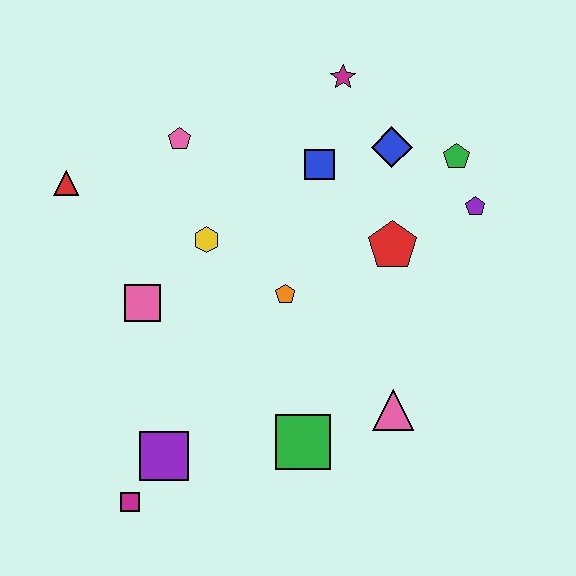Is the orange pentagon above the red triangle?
No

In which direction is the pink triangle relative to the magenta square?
The pink triangle is to the right of the magenta square.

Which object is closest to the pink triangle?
The green square is closest to the pink triangle.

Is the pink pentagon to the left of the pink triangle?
Yes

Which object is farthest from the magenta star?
The magenta square is farthest from the magenta star.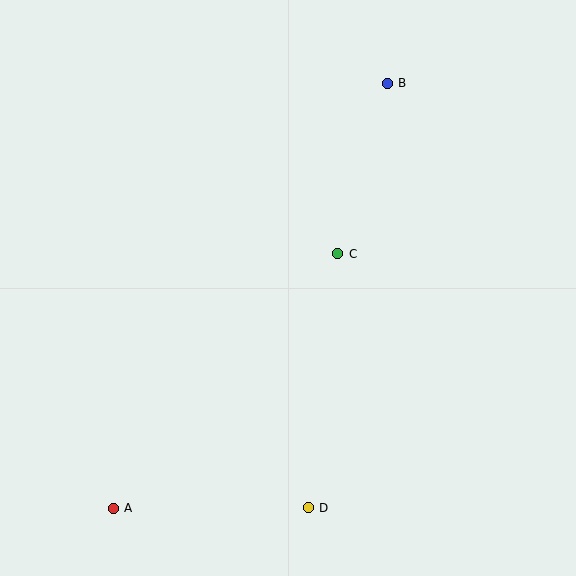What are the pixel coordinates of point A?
Point A is at (113, 508).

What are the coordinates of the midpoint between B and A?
The midpoint between B and A is at (250, 296).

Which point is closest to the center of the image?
Point C at (338, 254) is closest to the center.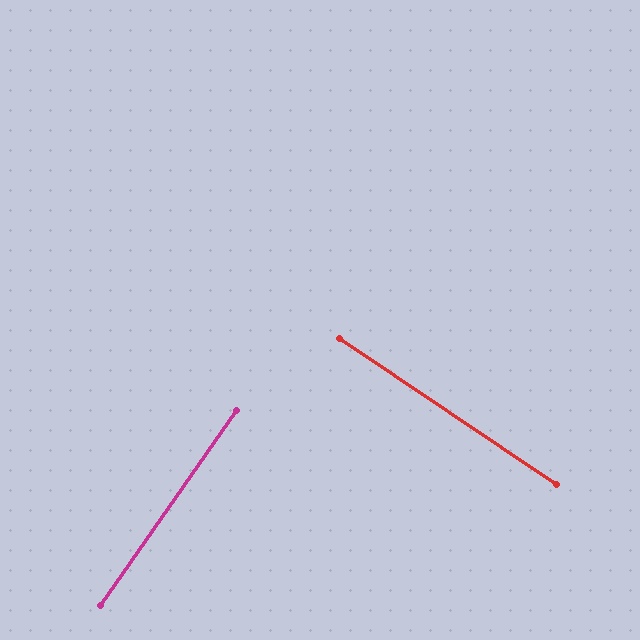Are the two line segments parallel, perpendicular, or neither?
Perpendicular — they meet at approximately 89°.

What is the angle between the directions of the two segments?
Approximately 89 degrees.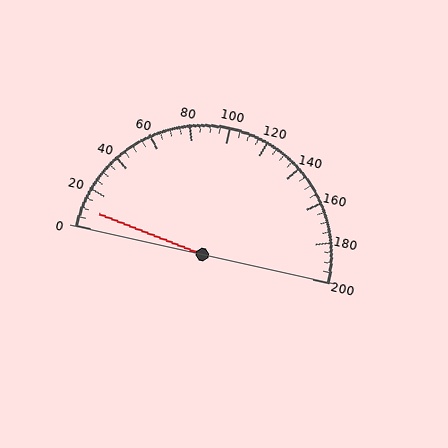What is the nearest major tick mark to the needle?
The nearest major tick mark is 0.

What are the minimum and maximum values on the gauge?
The gauge ranges from 0 to 200.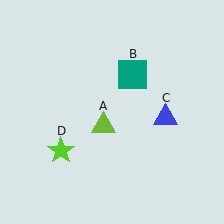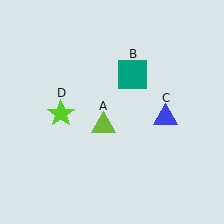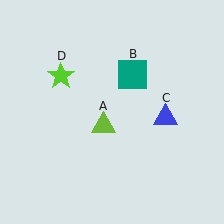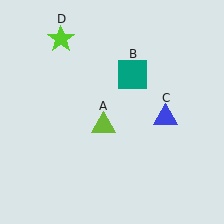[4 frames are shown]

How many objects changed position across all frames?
1 object changed position: lime star (object D).